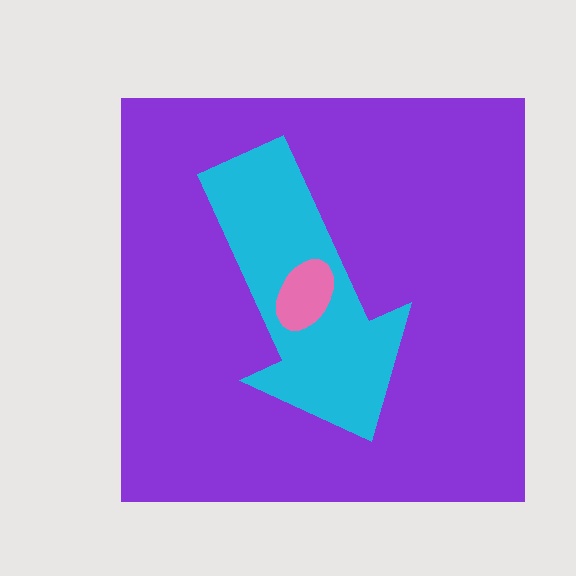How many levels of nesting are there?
3.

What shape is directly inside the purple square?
The cyan arrow.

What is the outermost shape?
The purple square.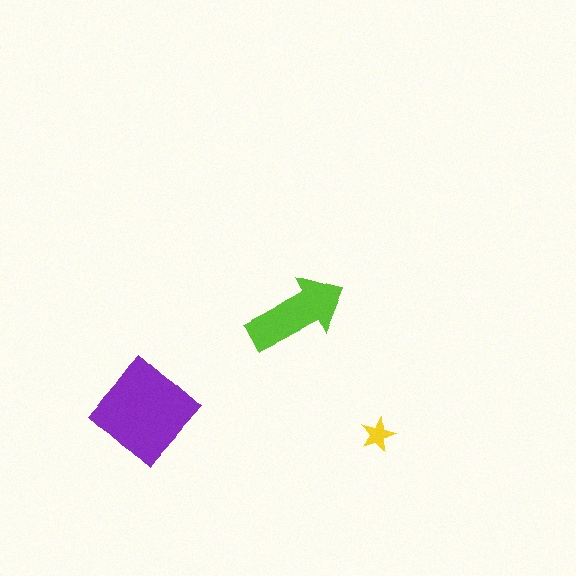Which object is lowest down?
The yellow star is bottommost.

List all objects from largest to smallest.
The purple diamond, the lime arrow, the yellow star.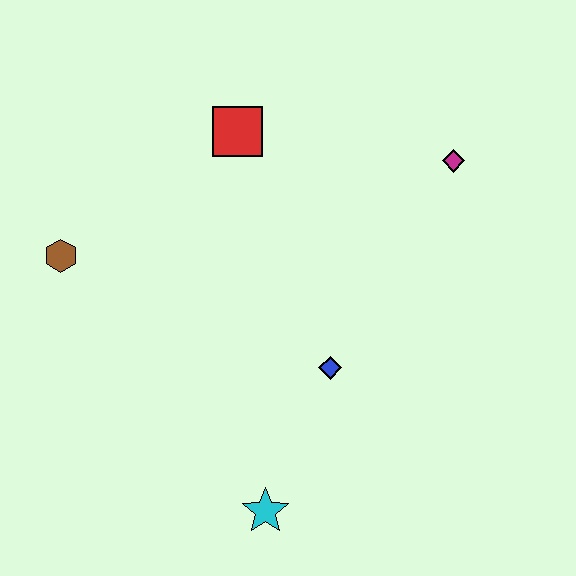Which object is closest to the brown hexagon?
The red square is closest to the brown hexagon.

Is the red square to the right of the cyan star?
No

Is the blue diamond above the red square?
No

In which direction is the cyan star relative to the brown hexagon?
The cyan star is below the brown hexagon.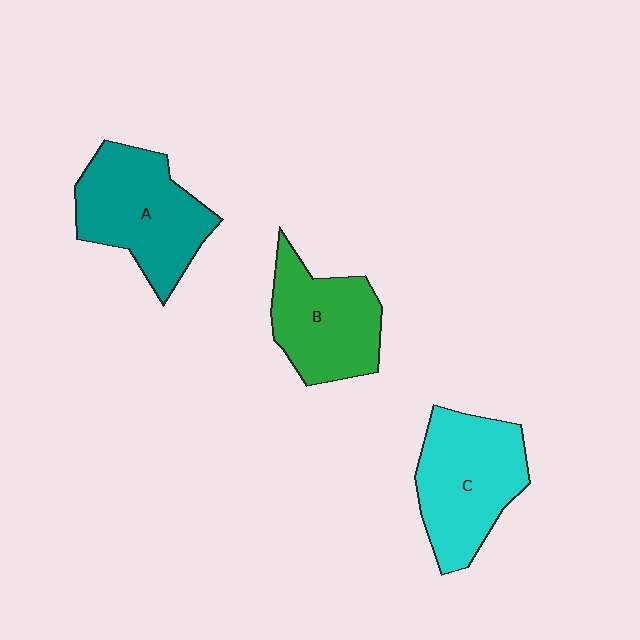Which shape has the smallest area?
Shape B (green).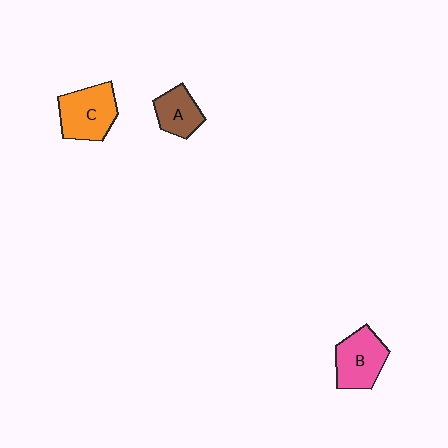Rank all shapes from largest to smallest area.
From largest to smallest: C (orange), B (pink), A (brown).